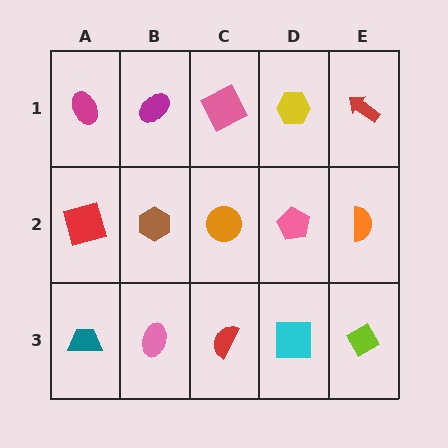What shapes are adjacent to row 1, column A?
A red square (row 2, column A), a magenta ellipse (row 1, column B).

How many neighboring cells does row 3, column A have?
2.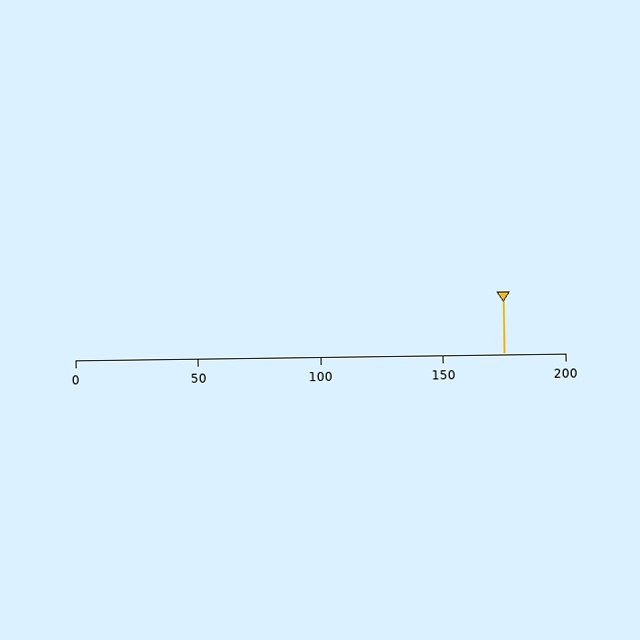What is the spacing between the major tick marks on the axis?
The major ticks are spaced 50 apart.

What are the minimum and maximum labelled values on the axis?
The axis runs from 0 to 200.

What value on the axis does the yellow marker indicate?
The marker indicates approximately 175.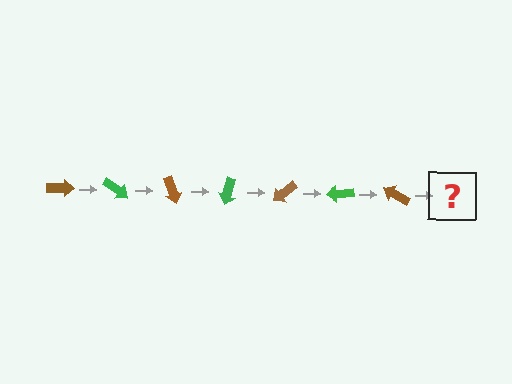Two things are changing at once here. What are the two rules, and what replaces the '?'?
The two rules are that it rotates 35 degrees each step and the color cycles through brown and green. The '?' should be a green arrow, rotated 245 degrees from the start.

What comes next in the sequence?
The next element should be a green arrow, rotated 245 degrees from the start.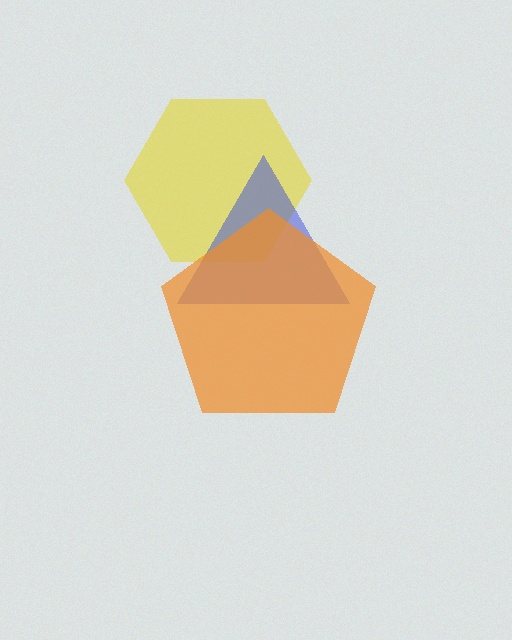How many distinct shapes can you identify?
There are 3 distinct shapes: a yellow hexagon, a blue triangle, an orange pentagon.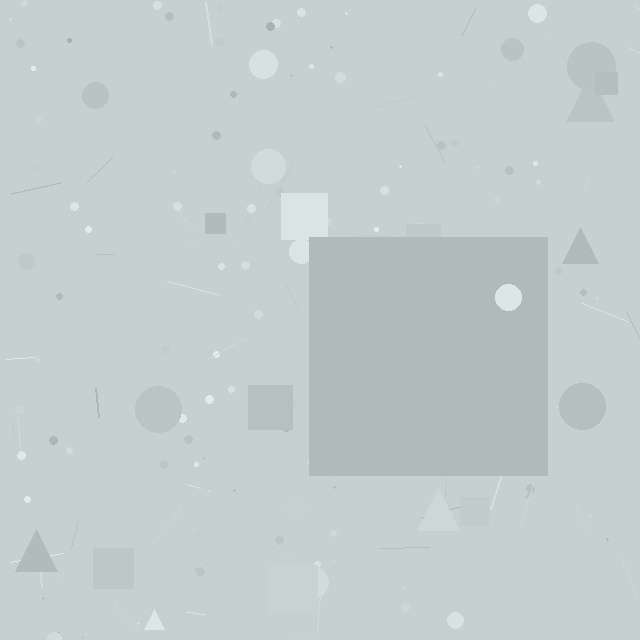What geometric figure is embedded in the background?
A square is embedded in the background.